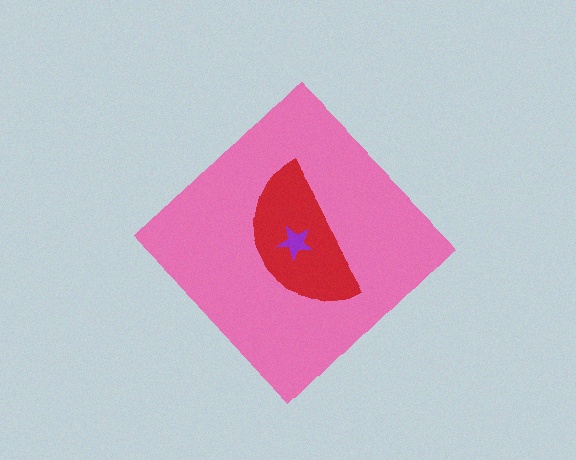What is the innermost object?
The purple star.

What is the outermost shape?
The pink diamond.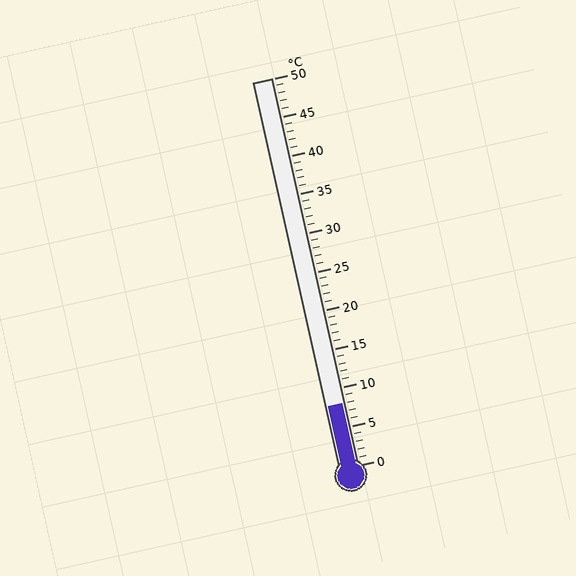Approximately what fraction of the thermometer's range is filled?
The thermometer is filled to approximately 15% of its range.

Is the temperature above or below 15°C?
The temperature is below 15°C.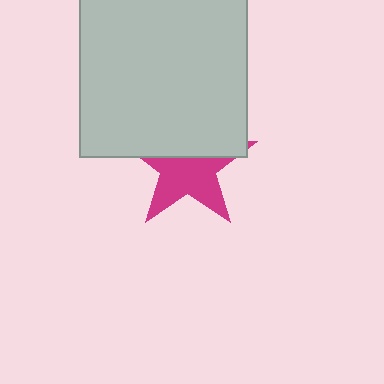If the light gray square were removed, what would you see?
You would see the complete magenta star.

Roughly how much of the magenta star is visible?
About half of it is visible (roughly 56%).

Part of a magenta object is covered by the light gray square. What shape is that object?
It is a star.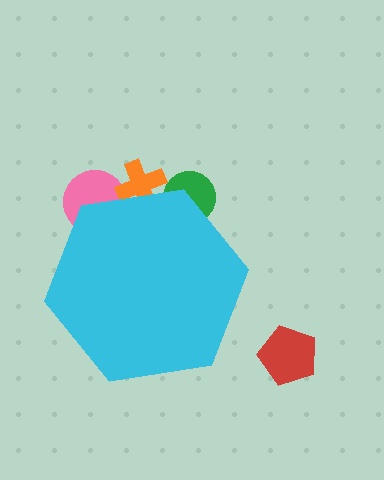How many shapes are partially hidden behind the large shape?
3 shapes are partially hidden.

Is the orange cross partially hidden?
Yes, the orange cross is partially hidden behind the cyan hexagon.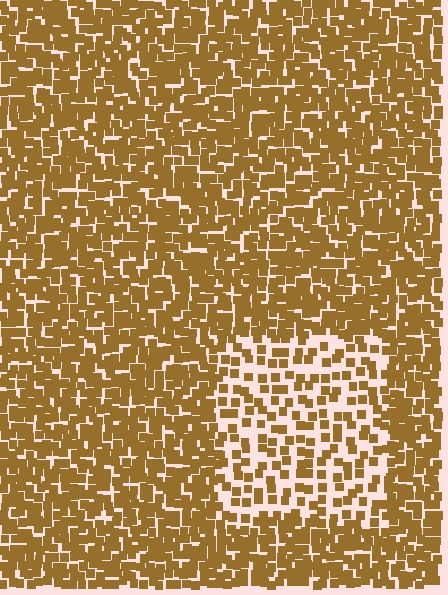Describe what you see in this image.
The image contains small brown elements arranged at two different densities. A rectangle-shaped region is visible where the elements are less densely packed than the surrounding area.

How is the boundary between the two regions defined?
The boundary is defined by a change in element density (approximately 2.2x ratio). All elements are the same color, size, and shape.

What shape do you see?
I see a rectangle.